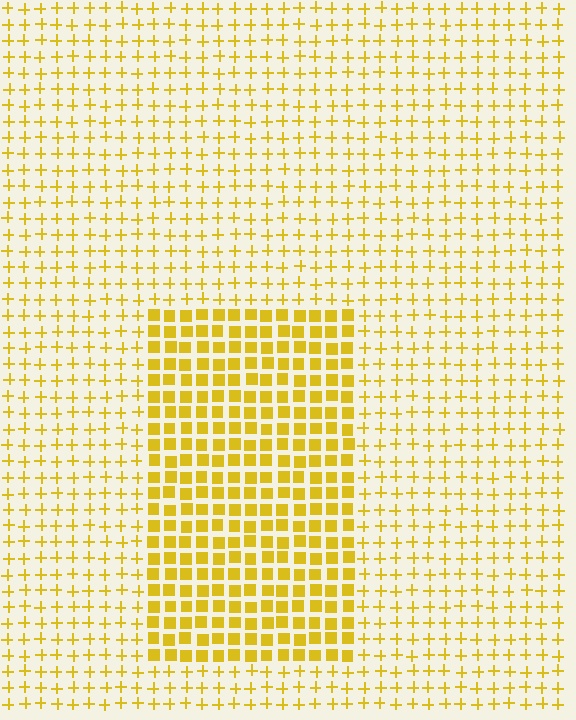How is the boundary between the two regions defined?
The boundary is defined by a change in element shape: squares inside vs. plus signs outside. All elements share the same color and spacing.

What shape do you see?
I see a rectangle.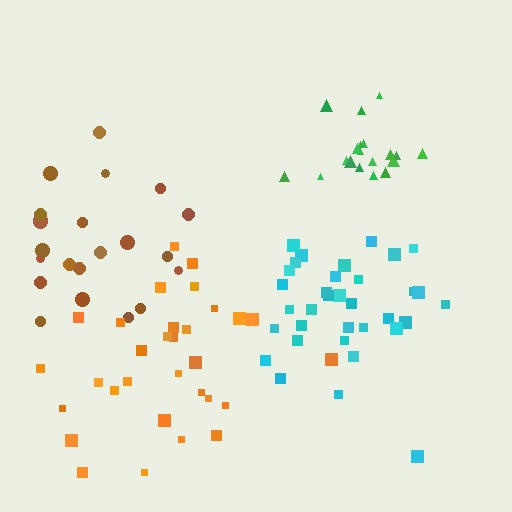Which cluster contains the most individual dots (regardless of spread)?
Cyan (35).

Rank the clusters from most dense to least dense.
green, cyan, orange, brown.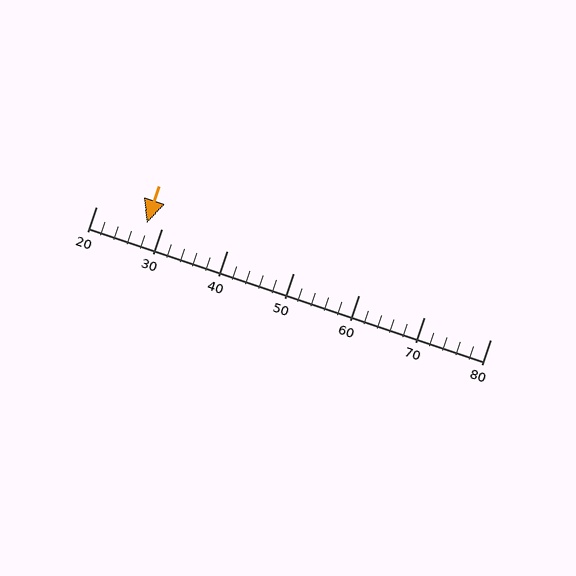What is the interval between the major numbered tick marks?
The major tick marks are spaced 10 units apart.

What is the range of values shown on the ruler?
The ruler shows values from 20 to 80.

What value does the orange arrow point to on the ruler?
The orange arrow points to approximately 28.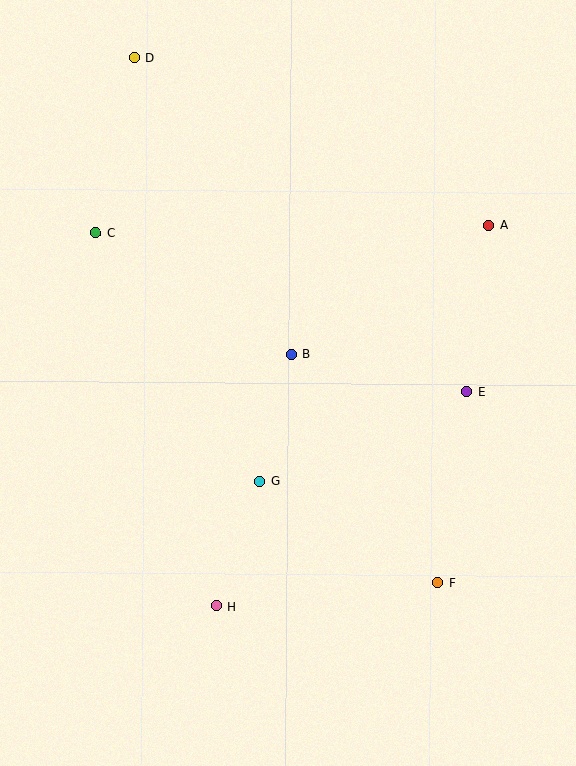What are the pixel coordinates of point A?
Point A is at (489, 225).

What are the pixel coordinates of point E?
Point E is at (467, 392).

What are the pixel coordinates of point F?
Point F is at (438, 583).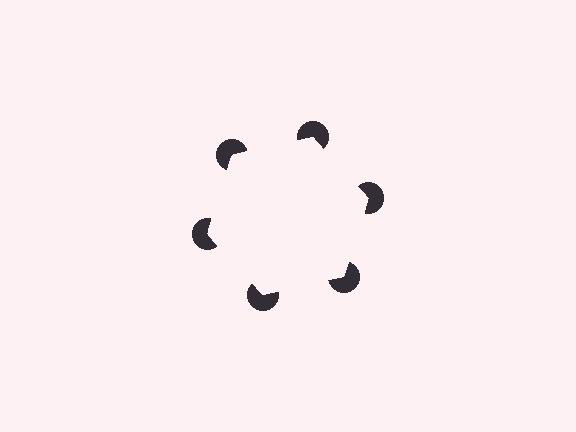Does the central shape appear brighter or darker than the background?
It typically appears slightly brighter than the background, even though no actual brightness change is drawn.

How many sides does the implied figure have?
6 sides.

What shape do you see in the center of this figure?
An illusory hexagon — its edges are inferred from the aligned wedge cuts in the pac-man discs, not physically drawn.